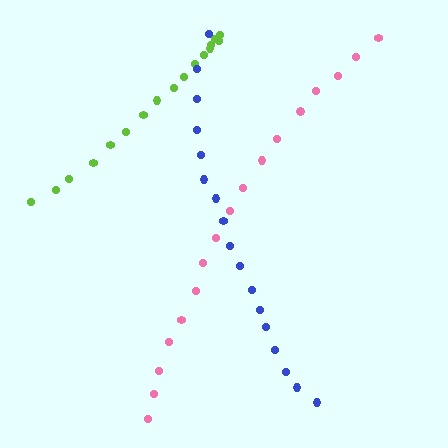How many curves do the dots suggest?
There are 3 distinct paths.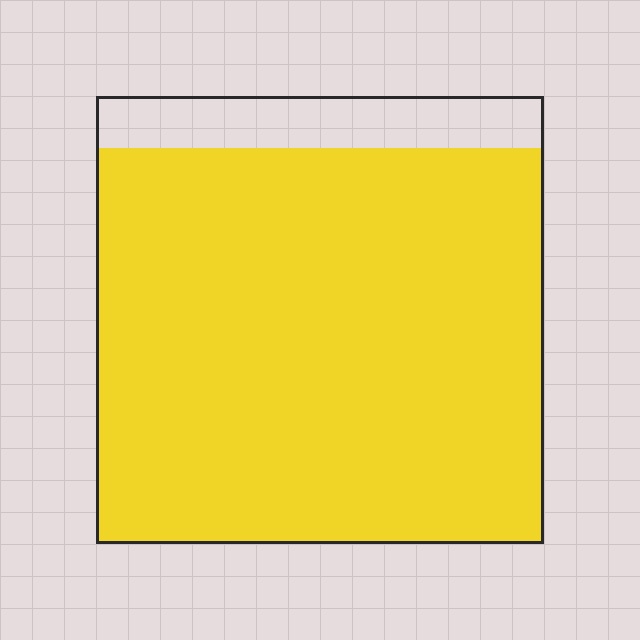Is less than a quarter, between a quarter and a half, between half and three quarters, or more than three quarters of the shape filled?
More than three quarters.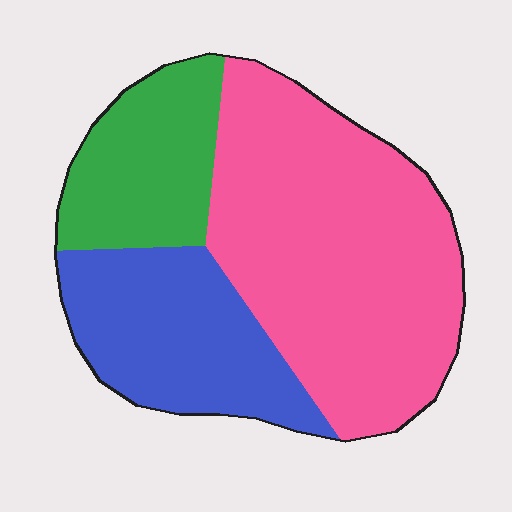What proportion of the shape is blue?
Blue takes up about one quarter (1/4) of the shape.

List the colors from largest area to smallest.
From largest to smallest: pink, blue, green.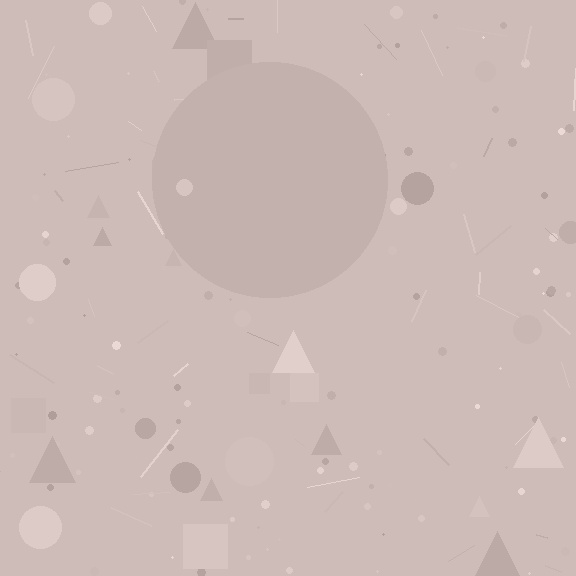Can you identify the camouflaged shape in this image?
The camouflaged shape is a circle.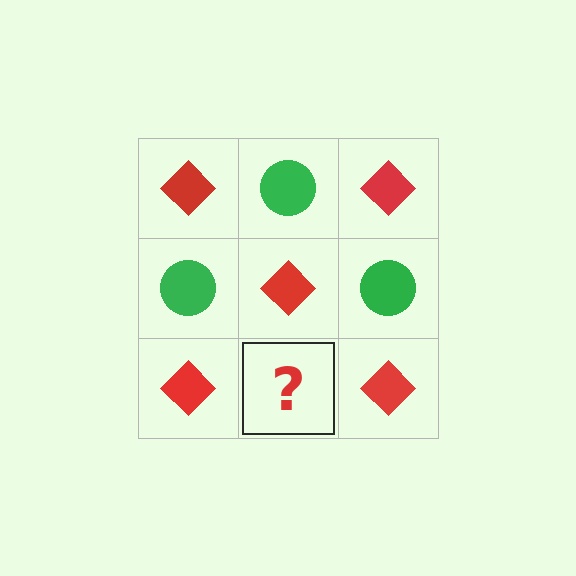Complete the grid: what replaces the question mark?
The question mark should be replaced with a green circle.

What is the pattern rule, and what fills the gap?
The rule is that it alternates red diamond and green circle in a checkerboard pattern. The gap should be filled with a green circle.